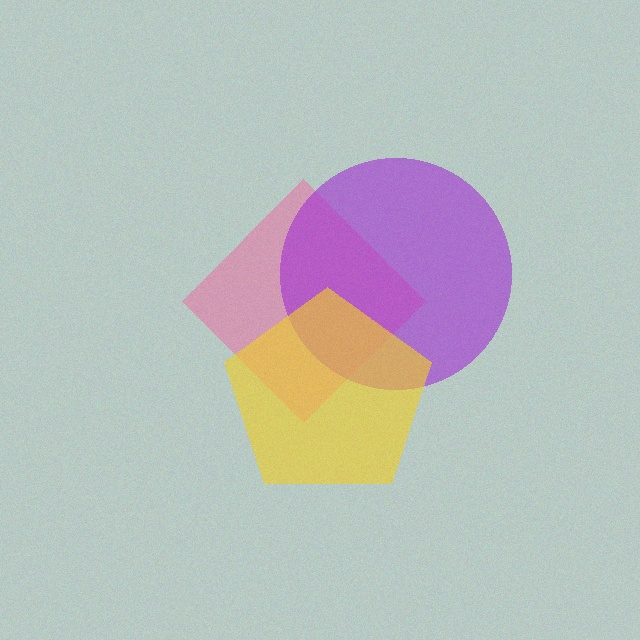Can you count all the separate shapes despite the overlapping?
Yes, there are 3 separate shapes.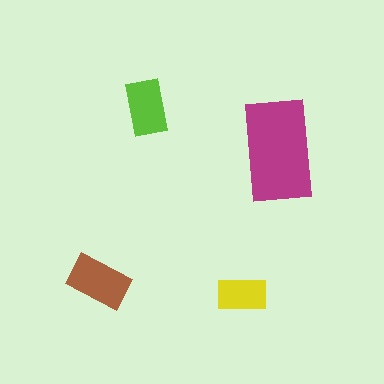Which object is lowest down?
The yellow rectangle is bottommost.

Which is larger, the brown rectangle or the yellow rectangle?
The brown one.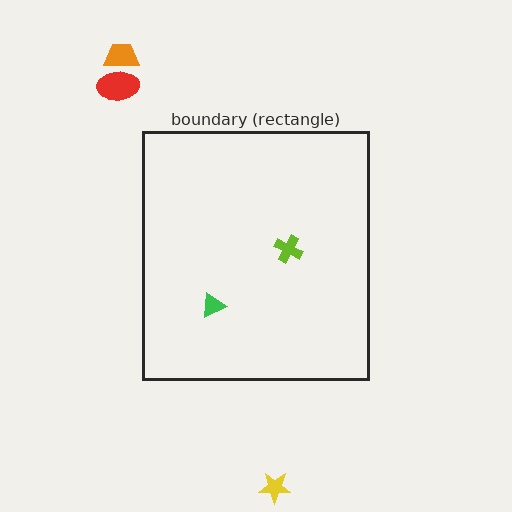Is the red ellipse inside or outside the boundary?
Outside.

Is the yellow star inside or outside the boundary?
Outside.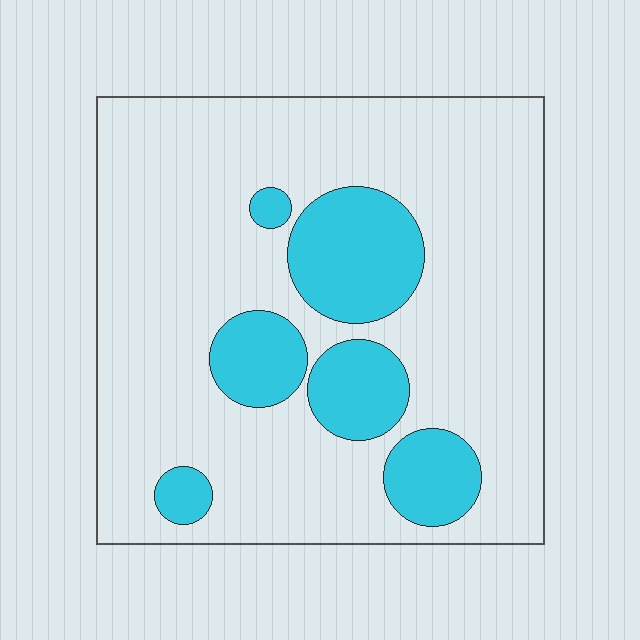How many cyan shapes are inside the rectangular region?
6.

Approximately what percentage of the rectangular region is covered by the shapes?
Approximately 20%.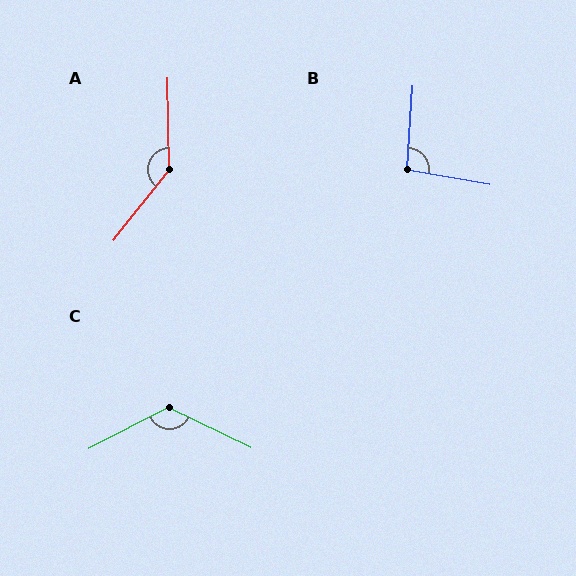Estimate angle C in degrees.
Approximately 127 degrees.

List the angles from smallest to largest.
B (96°), C (127°), A (140°).